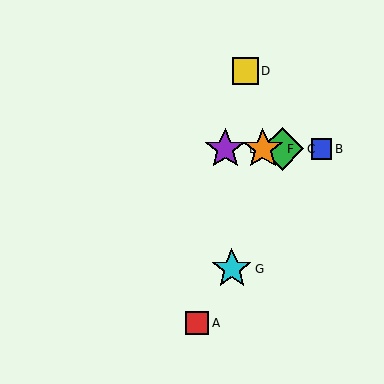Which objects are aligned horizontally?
Objects B, C, E, F are aligned horizontally.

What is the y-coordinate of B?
Object B is at y≈149.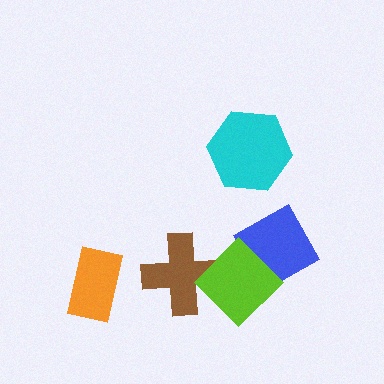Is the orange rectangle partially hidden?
No, no other shape covers it.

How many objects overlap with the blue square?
1 object overlaps with the blue square.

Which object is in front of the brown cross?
The lime diamond is in front of the brown cross.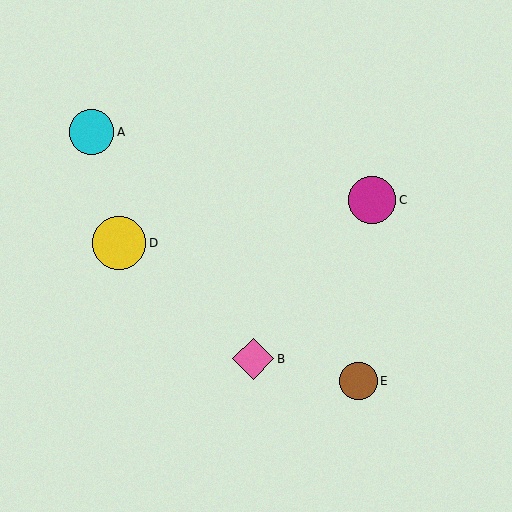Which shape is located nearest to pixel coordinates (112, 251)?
The yellow circle (labeled D) at (119, 243) is nearest to that location.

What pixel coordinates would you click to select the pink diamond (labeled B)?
Click at (253, 359) to select the pink diamond B.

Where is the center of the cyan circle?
The center of the cyan circle is at (92, 132).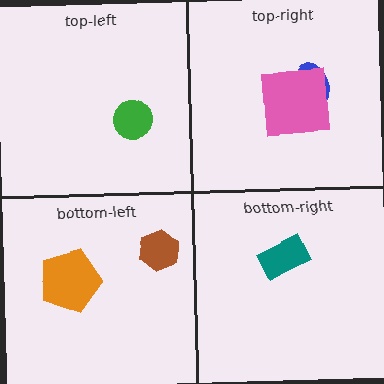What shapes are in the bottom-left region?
The brown hexagon, the orange pentagon.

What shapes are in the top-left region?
The green circle.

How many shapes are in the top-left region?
1.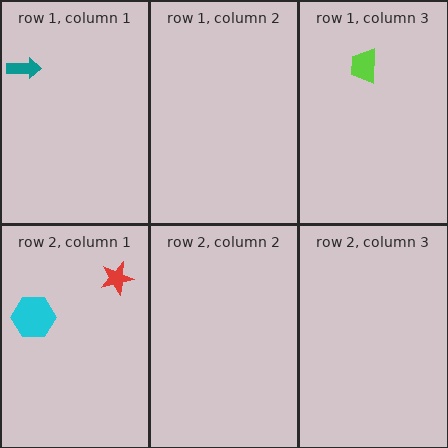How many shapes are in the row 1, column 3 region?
1.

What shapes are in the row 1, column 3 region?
The lime trapezoid.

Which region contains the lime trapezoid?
The row 1, column 3 region.